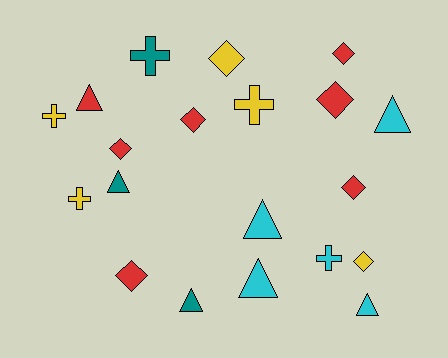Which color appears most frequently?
Red, with 7 objects.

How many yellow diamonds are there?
There are 2 yellow diamonds.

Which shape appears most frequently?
Diamond, with 8 objects.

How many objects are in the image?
There are 20 objects.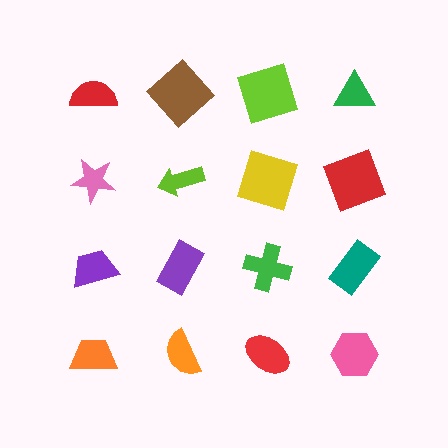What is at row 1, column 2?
A brown diamond.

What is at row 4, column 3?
A red ellipse.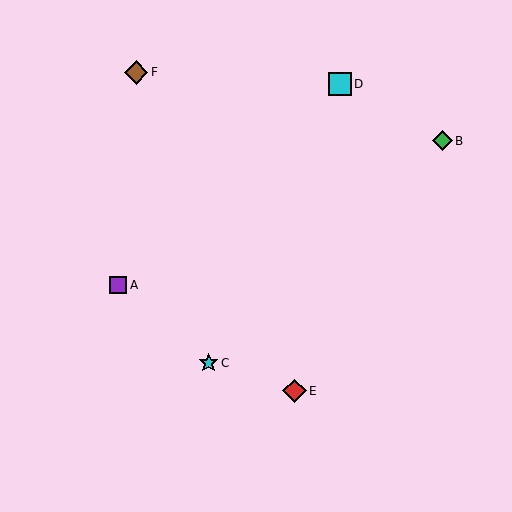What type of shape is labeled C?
Shape C is a cyan star.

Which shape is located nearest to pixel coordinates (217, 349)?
The cyan star (labeled C) at (209, 363) is nearest to that location.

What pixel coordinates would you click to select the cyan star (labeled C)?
Click at (209, 363) to select the cyan star C.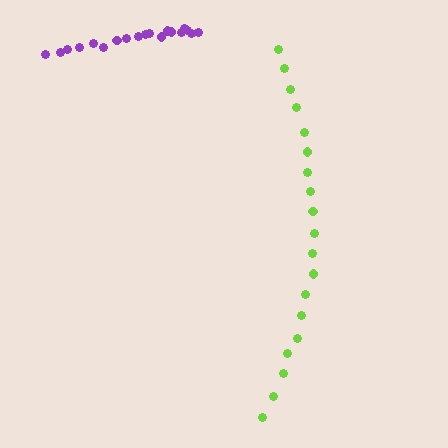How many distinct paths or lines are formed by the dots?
There are 2 distinct paths.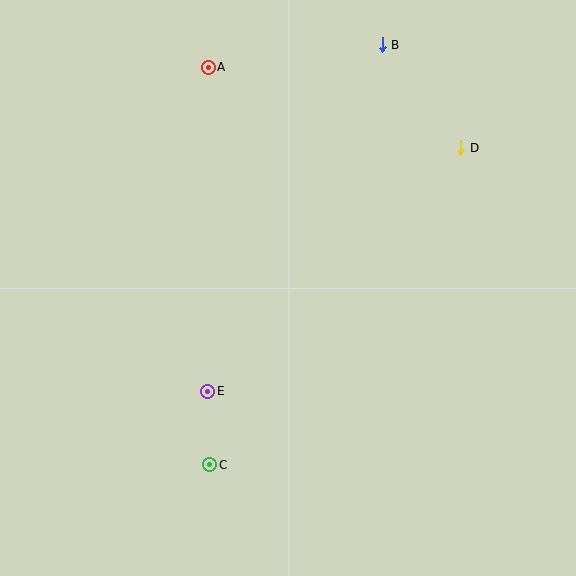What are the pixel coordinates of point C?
Point C is at (210, 465).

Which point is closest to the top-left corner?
Point A is closest to the top-left corner.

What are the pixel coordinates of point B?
Point B is at (382, 45).